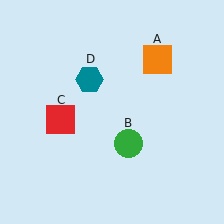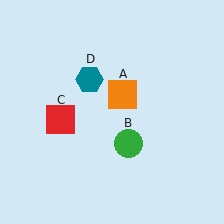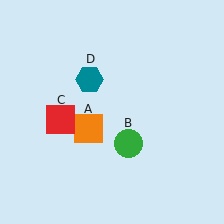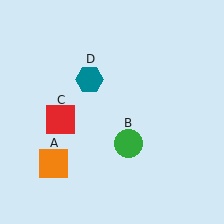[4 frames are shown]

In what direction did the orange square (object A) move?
The orange square (object A) moved down and to the left.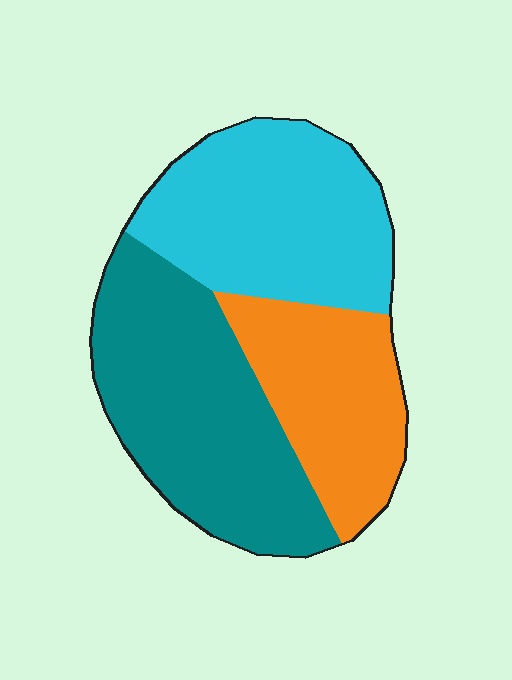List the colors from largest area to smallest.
From largest to smallest: teal, cyan, orange.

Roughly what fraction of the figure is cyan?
Cyan covers about 35% of the figure.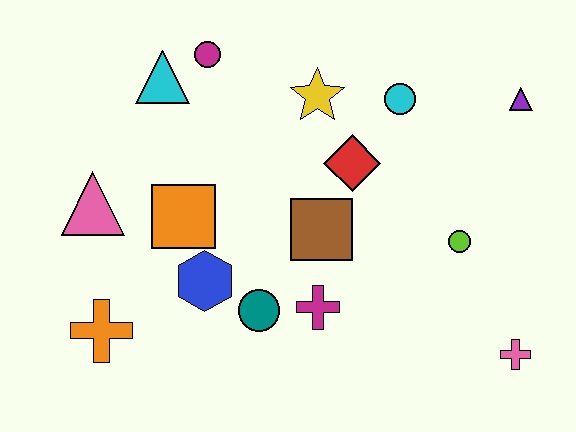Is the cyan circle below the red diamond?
No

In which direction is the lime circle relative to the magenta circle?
The lime circle is to the right of the magenta circle.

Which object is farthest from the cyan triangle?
The pink cross is farthest from the cyan triangle.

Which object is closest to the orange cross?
The blue hexagon is closest to the orange cross.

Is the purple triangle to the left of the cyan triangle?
No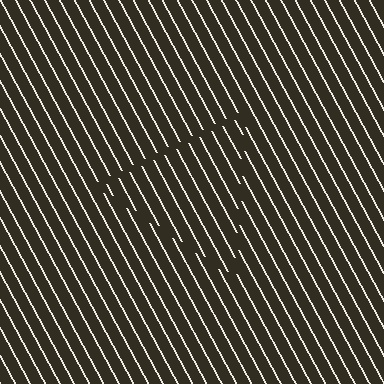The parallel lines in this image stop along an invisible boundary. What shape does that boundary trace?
An illusory triangle. The interior of the shape contains the same grating, shifted by half a period — the contour is defined by the phase discontinuity where line-ends from the inner and outer gratings abut.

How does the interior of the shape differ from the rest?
The interior of the shape contains the same grating, shifted by half a period — the contour is defined by the phase discontinuity where line-ends from the inner and outer gratings abut.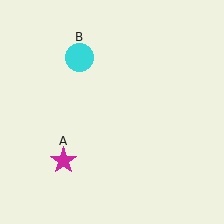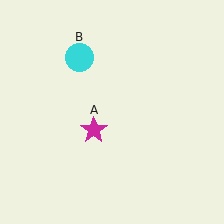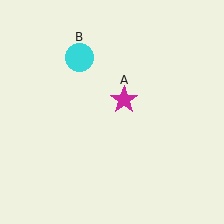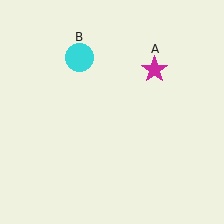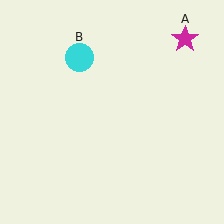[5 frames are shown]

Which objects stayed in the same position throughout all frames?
Cyan circle (object B) remained stationary.